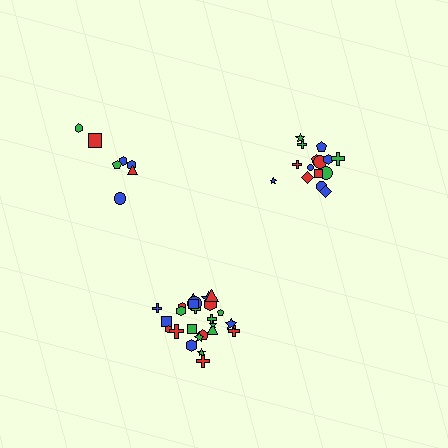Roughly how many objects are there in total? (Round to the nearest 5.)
Roughly 45 objects in total.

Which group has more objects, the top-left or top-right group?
The top-right group.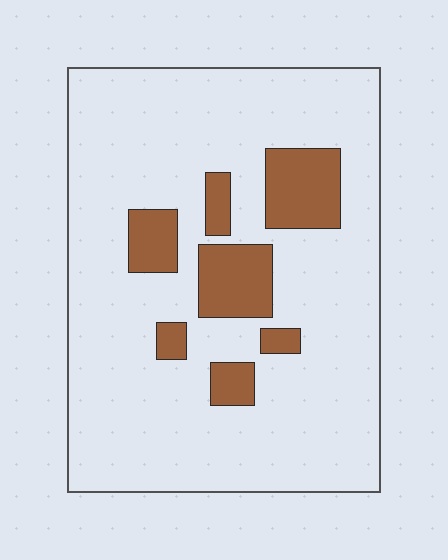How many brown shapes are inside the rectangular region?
7.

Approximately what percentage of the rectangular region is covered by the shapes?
Approximately 15%.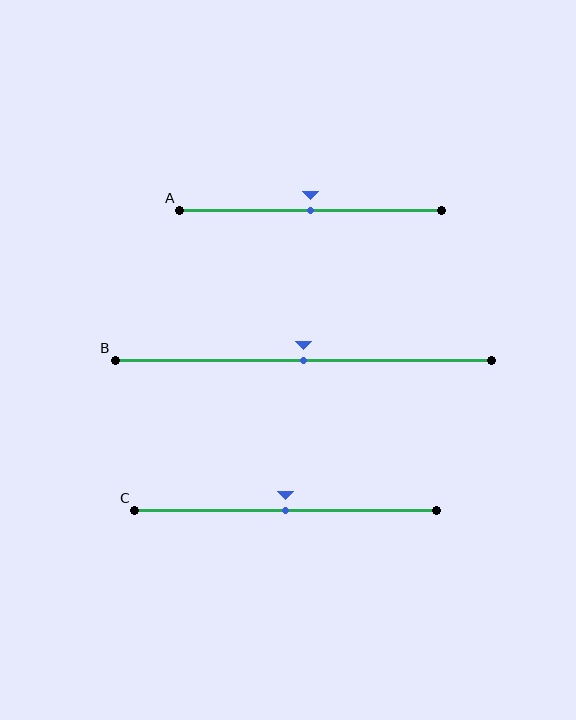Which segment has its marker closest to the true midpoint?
Segment A has its marker closest to the true midpoint.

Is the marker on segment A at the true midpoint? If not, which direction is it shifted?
Yes, the marker on segment A is at the true midpoint.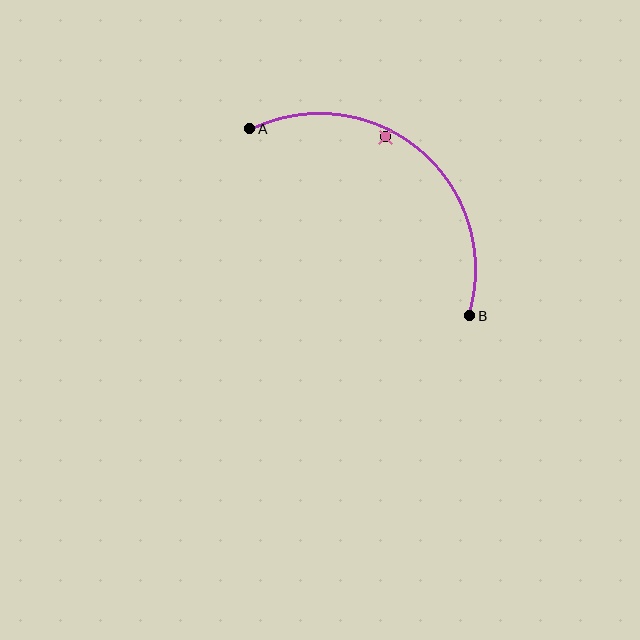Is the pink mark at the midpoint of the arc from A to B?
No — the pink mark does not lie on the arc at all. It sits slightly inside the curve.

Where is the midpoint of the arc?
The arc midpoint is the point on the curve farthest from the straight line joining A and B. It sits above and to the right of that line.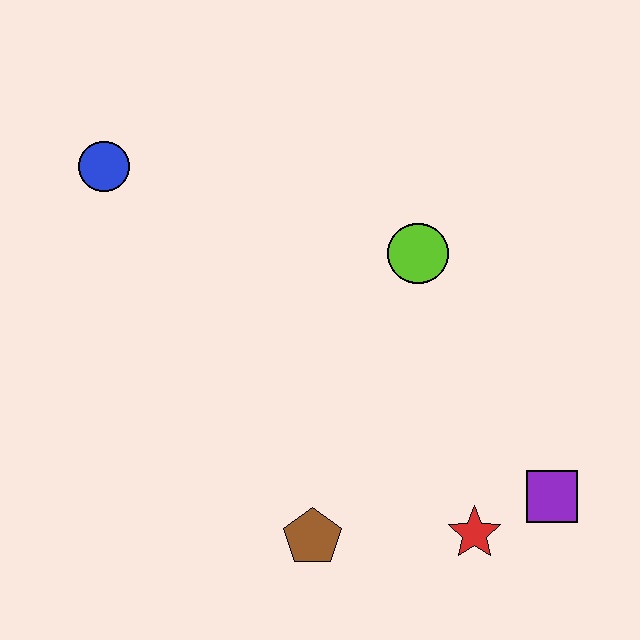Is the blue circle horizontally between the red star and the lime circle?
No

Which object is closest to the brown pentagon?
The red star is closest to the brown pentagon.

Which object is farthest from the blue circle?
The purple square is farthest from the blue circle.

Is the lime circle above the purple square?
Yes